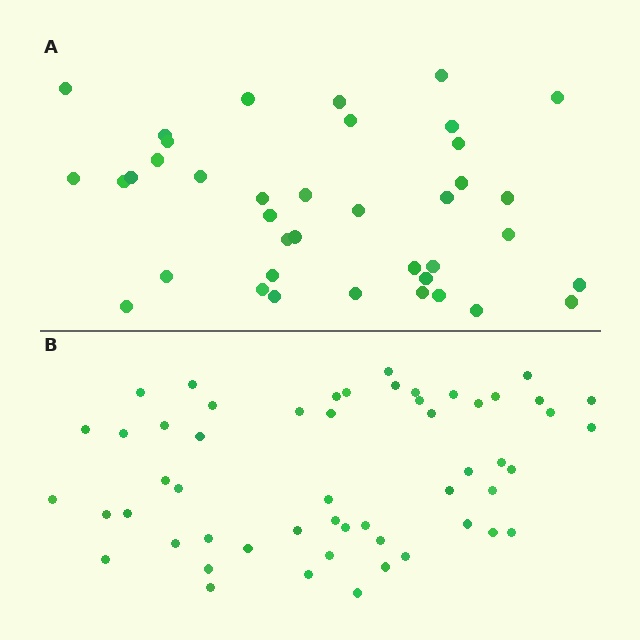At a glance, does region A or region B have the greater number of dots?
Region B (the bottom region) has more dots.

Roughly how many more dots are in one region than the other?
Region B has approximately 15 more dots than region A.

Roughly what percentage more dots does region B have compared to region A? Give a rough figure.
About 40% more.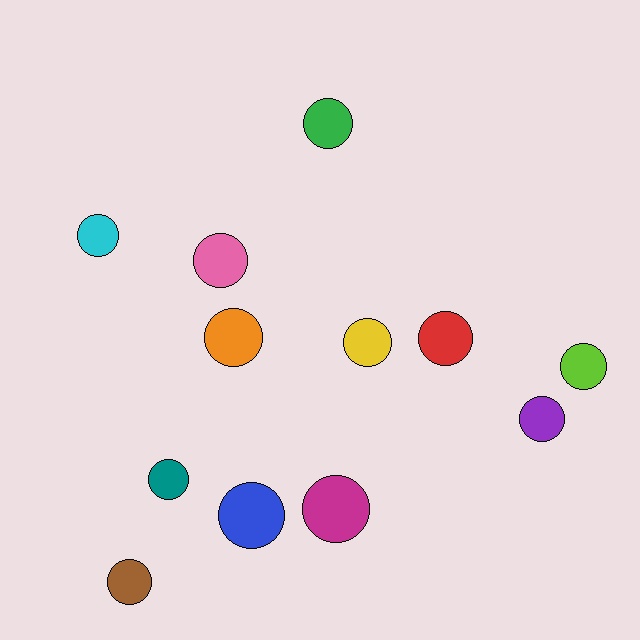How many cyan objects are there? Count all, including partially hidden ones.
There is 1 cyan object.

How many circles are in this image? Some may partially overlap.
There are 12 circles.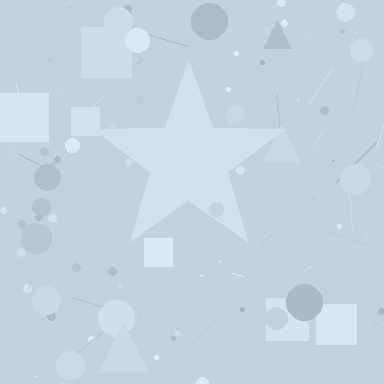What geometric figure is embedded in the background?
A star is embedded in the background.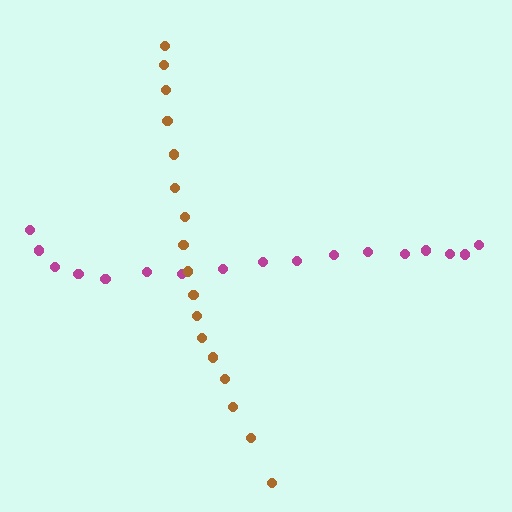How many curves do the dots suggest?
There are 2 distinct paths.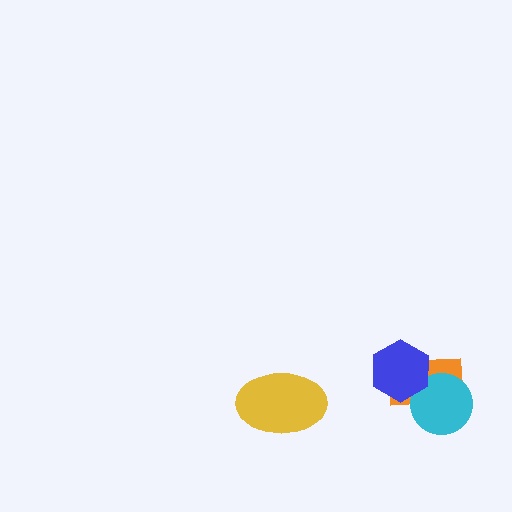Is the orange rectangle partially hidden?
Yes, it is partially covered by another shape.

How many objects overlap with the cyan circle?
2 objects overlap with the cyan circle.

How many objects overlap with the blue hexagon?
2 objects overlap with the blue hexagon.